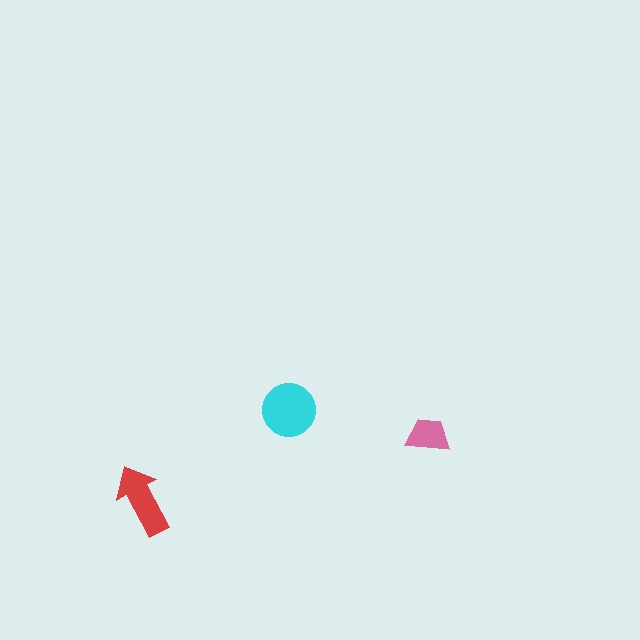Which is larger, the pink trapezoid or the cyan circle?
The cyan circle.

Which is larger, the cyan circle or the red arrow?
The cyan circle.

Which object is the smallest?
The pink trapezoid.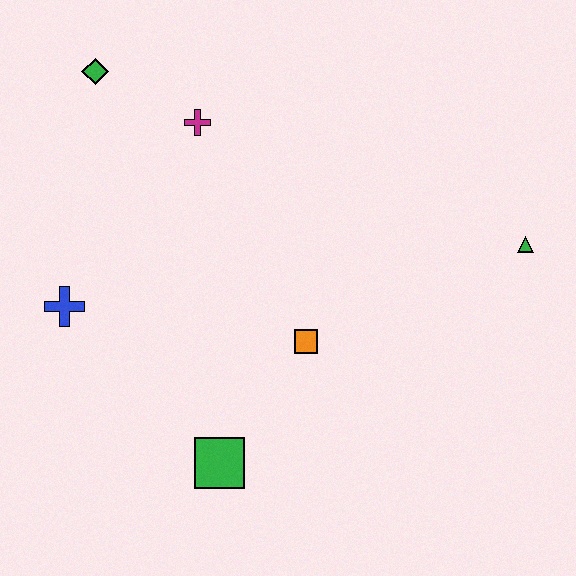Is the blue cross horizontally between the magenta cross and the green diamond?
No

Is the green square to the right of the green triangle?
No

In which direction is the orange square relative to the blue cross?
The orange square is to the right of the blue cross.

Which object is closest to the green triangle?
The orange square is closest to the green triangle.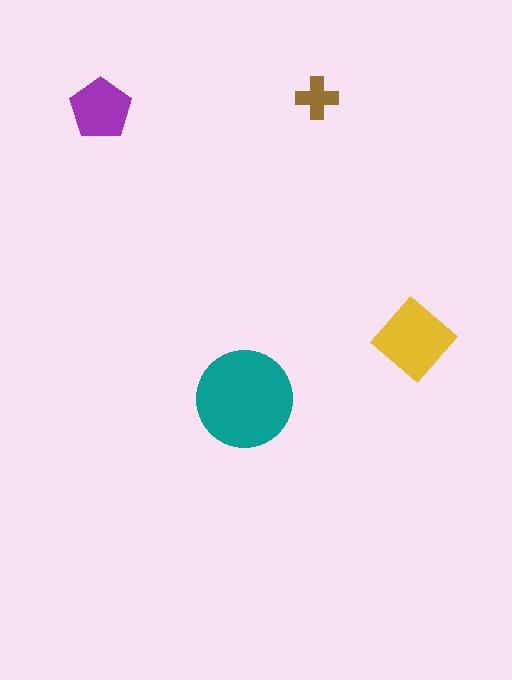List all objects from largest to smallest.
The teal circle, the yellow diamond, the purple pentagon, the brown cross.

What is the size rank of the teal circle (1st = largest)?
1st.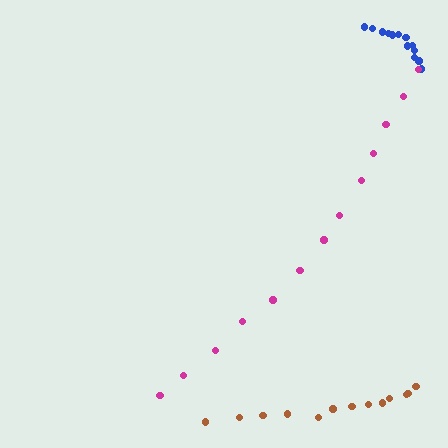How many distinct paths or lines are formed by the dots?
There are 3 distinct paths.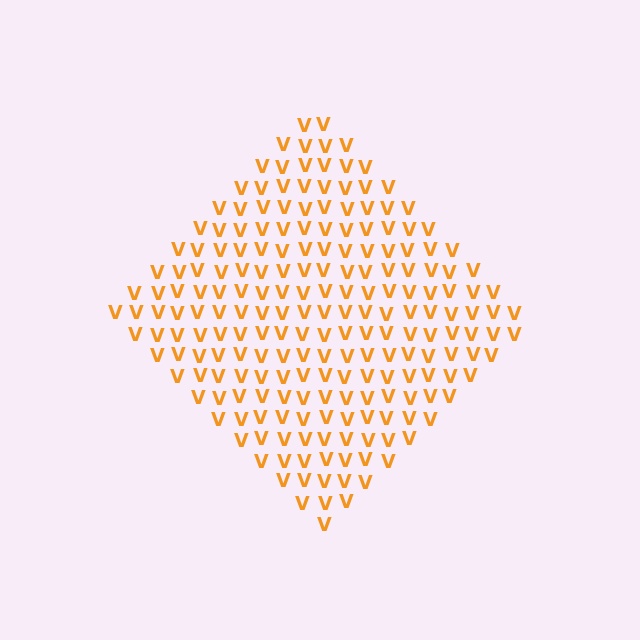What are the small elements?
The small elements are letter V's.